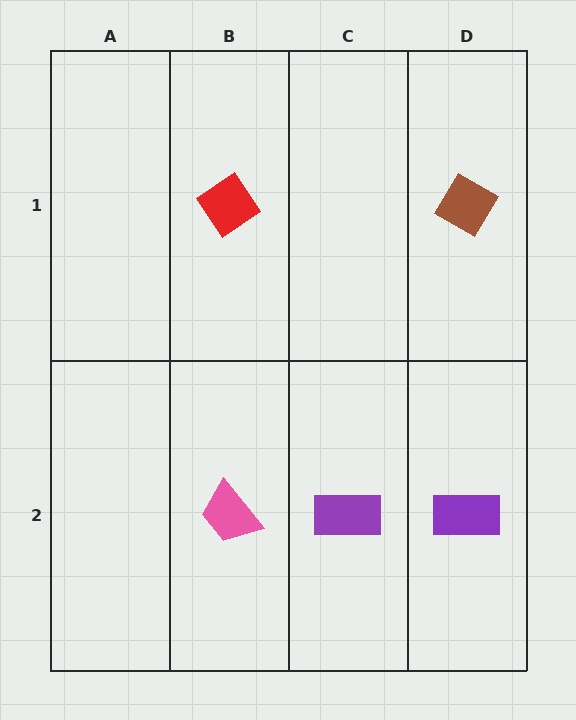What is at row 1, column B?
A red diamond.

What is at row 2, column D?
A purple rectangle.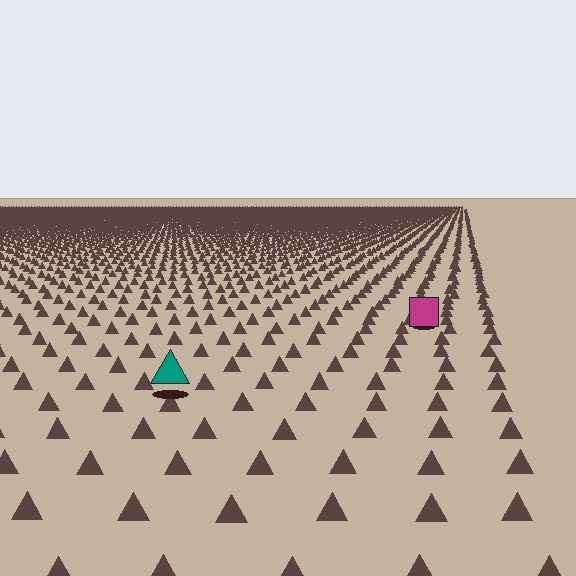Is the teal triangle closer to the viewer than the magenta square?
Yes. The teal triangle is closer — you can tell from the texture gradient: the ground texture is coarser near it.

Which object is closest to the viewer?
The teal triangle is closest. The texture marks near it are larger and more spread out.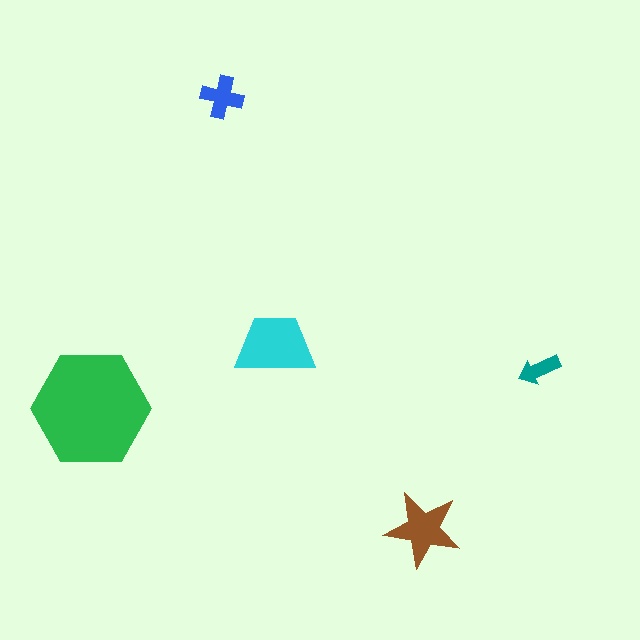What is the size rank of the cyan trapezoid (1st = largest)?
2nd.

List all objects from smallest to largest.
The teal arrow, the blue cross, the brown star, the cyan trapezoid, the green hexagon.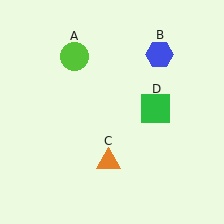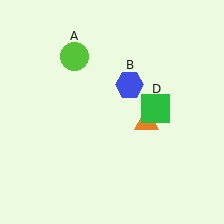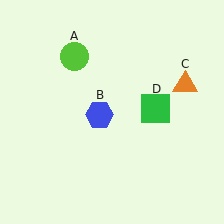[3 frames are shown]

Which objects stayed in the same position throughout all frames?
Lime circle (object A) and green square (object D) remained stationary.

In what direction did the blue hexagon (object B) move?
The blue hexagon (object B) moved down and to the left.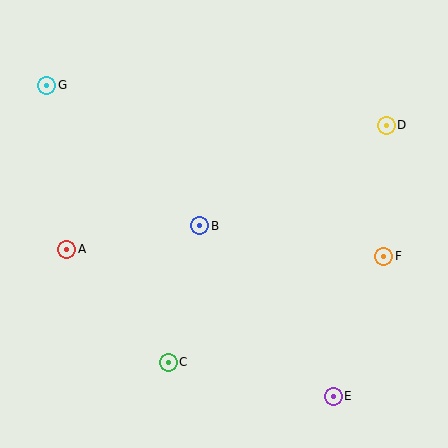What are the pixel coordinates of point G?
Point G is at (47, 85).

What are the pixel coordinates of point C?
Point C is at (168, 362).